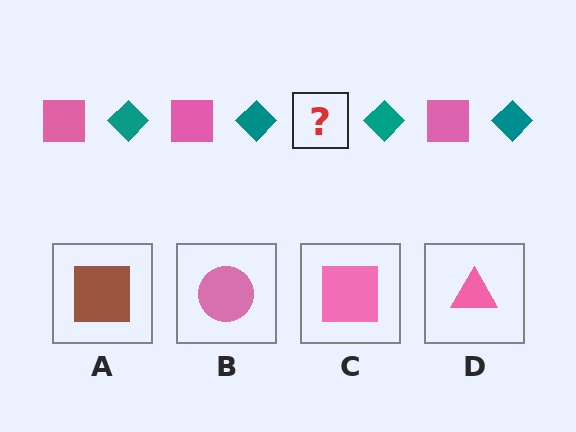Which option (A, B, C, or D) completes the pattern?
C.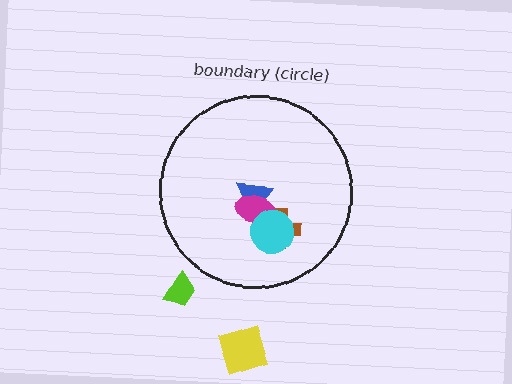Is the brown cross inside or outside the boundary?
Inside.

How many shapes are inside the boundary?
4 inside, 2 outside.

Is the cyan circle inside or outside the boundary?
Inside.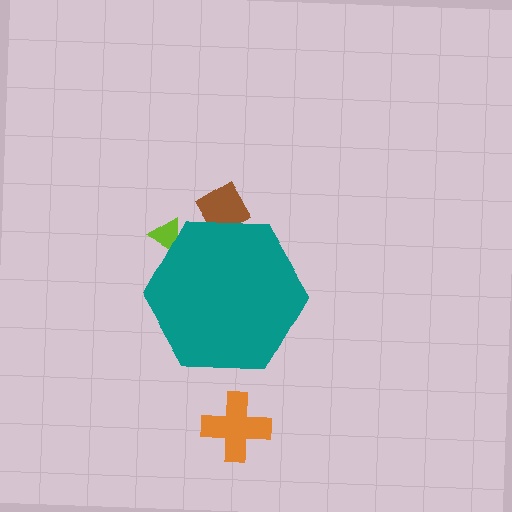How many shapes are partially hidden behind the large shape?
2 shapes are partially hidden.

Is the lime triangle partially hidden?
Yes, the lime triangle is partially hidden behind the teal hexagon.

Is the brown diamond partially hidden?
Yes, the brown diamond is partially hidden behind the teal hexagon.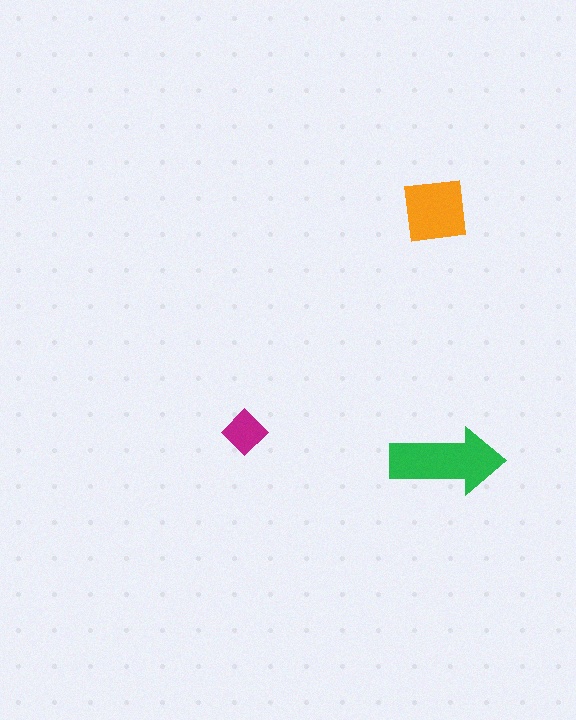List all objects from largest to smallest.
The green arrow, the orange square, the magenta diamond.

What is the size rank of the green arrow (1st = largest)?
1st.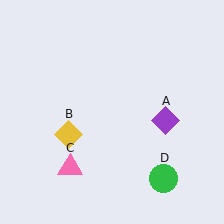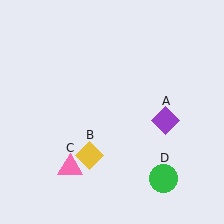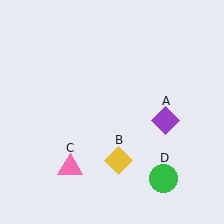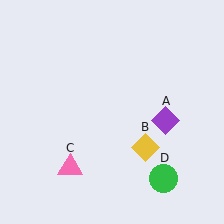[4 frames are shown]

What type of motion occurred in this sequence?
The yellow diamond (object B) rotated counterclockwise around the center of the scene.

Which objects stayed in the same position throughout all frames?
Purple diamond (object A) and pink triangle (object C) and green circle (object D) remained stationary.